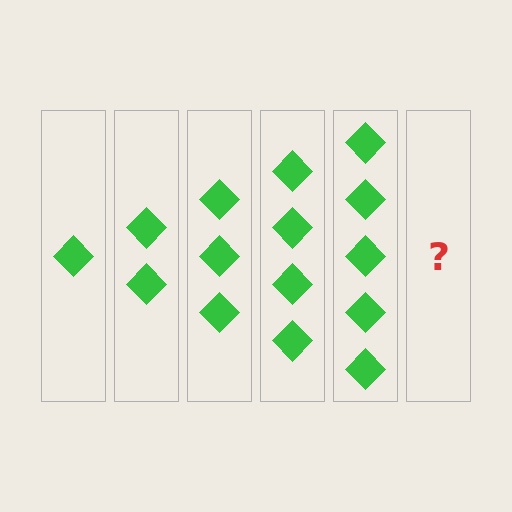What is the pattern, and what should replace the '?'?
The pattern is that each step adds one more diamond. The '?' should be 6 diamonds.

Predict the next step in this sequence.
The next step is 6 diamonds.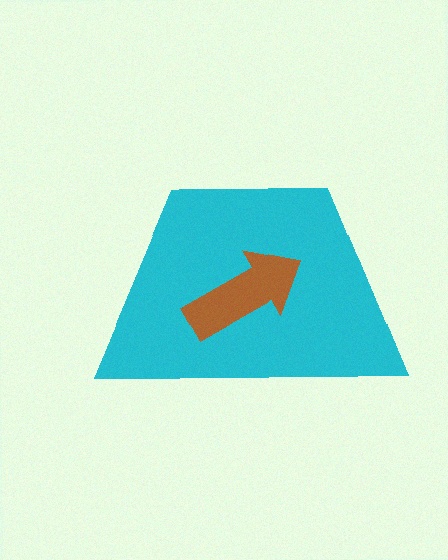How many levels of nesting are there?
2.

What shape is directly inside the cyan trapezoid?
The brown arrow.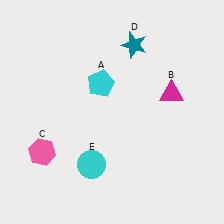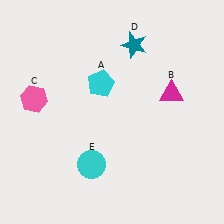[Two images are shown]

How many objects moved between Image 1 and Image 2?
1 object moved between the two images.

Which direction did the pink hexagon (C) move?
The pink hexagon (C) moved up.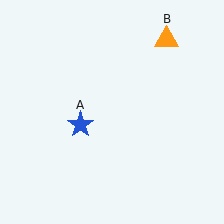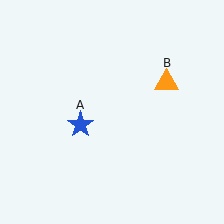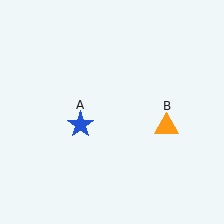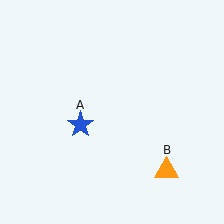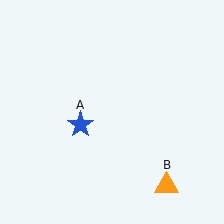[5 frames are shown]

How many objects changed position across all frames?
1 object changed position: orange triangle (object B).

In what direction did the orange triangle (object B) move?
The orange triangle (object B) moved down.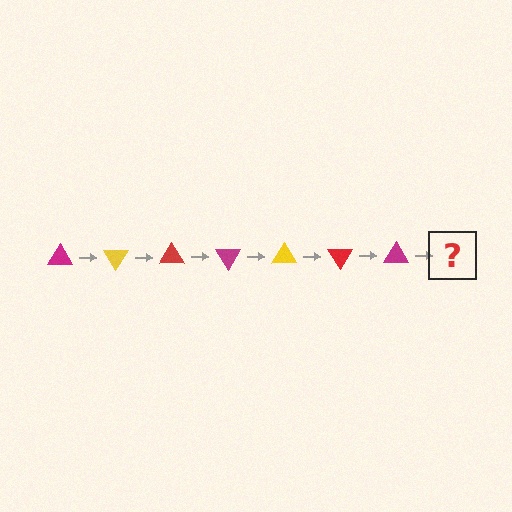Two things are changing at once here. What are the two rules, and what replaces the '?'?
The two rules are that it rotates 60 degrees each step and the color cycles through magenta, yellow, and red. The '?' should be a yellow triangle, rotated 420 degrees from the start.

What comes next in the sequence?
The next element should be a yellow triangle, rotated 420 degrees from the start.